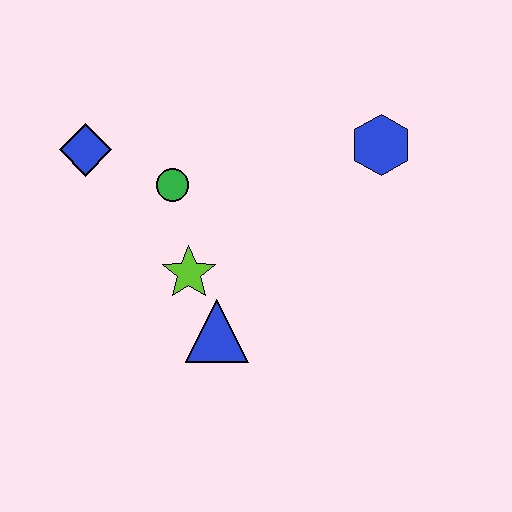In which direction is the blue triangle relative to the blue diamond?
The blue triangle is below the blue diamond.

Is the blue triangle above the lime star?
No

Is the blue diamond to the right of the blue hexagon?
No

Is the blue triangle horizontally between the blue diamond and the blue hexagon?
Yes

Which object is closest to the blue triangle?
The lime star is closest to the blue triangle.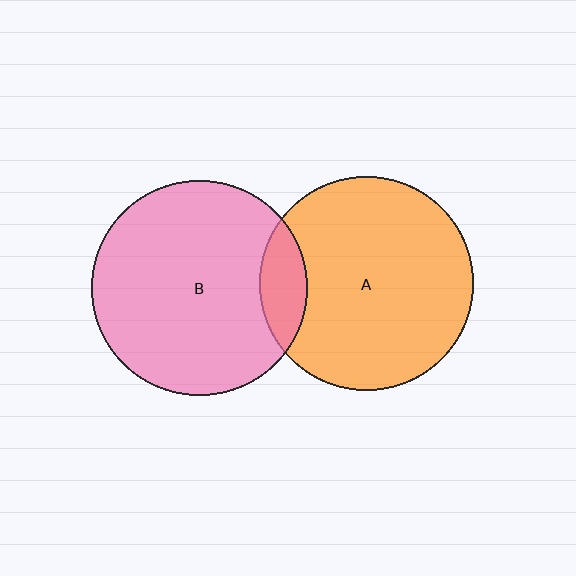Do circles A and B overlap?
Yes.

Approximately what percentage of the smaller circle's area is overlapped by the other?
Approximately 10%.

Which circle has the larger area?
Circle B (pink).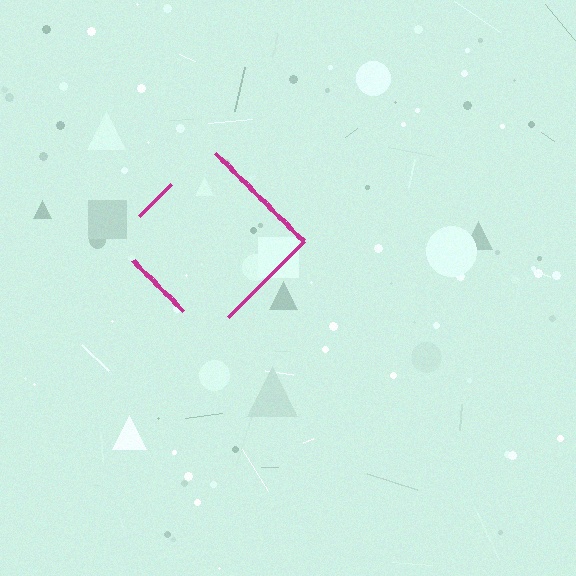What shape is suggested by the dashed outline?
The dashed outline suggests a diamond.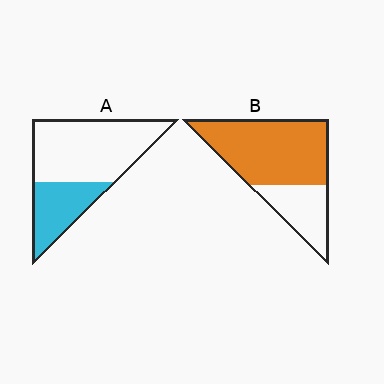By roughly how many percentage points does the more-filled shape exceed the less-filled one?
By roughly 40 percentage points (B over A).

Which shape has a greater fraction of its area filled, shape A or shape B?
Shape B.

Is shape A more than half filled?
No.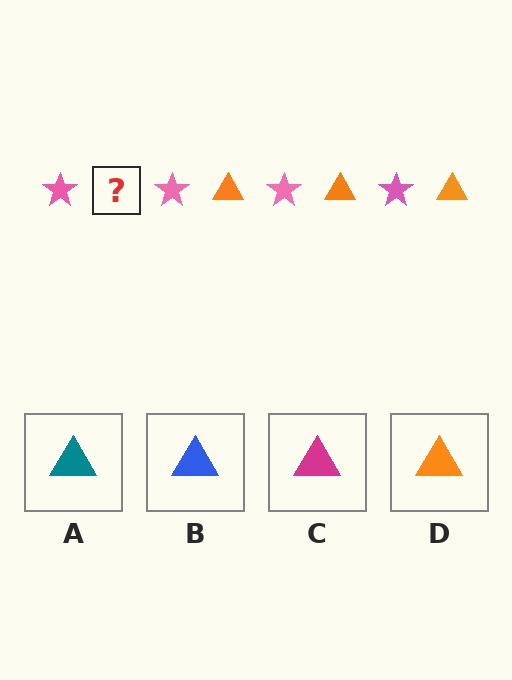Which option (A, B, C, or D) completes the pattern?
D.